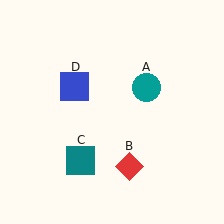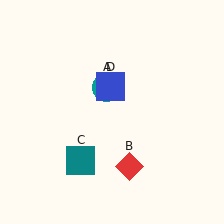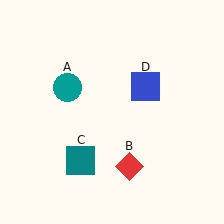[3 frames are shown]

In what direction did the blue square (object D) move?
The blue square (object D) moved right.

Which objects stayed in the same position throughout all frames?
Red diamond (object B) and teal square (object C) remained stationary.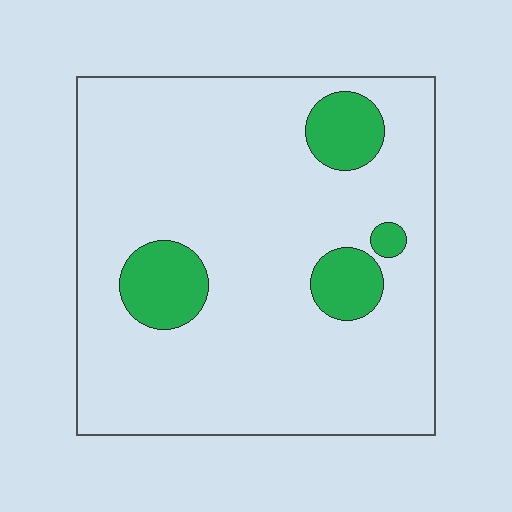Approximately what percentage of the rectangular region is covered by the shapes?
Approximately 15%.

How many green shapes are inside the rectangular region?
4.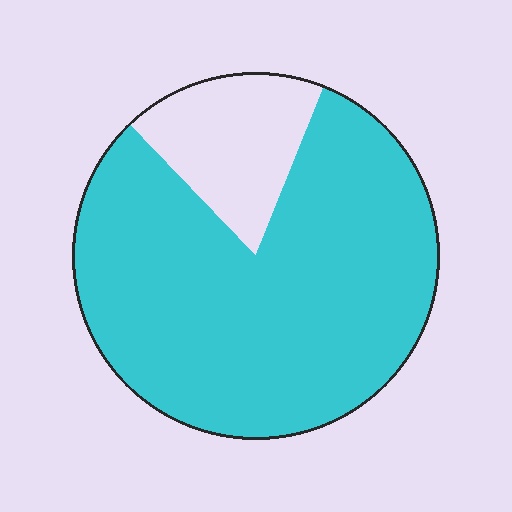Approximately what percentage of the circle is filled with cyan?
Approximately 80%.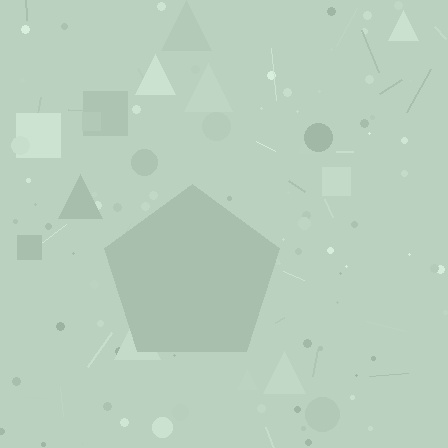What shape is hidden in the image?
A pentagon is hidden in the image.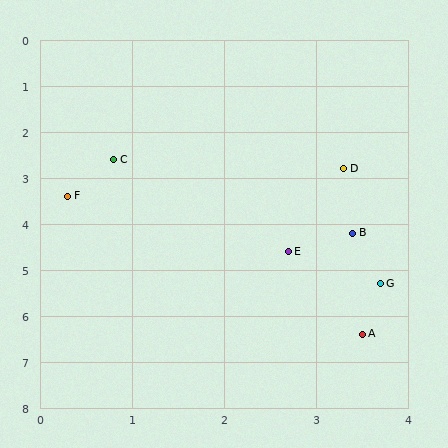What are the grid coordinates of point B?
Point B is at approximately (3.4, 4.2).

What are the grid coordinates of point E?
Point E is at approximately (2.7, 4.6).